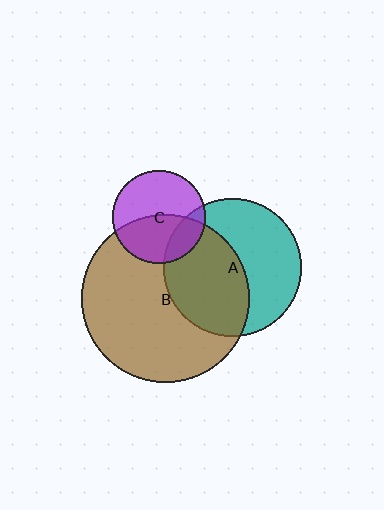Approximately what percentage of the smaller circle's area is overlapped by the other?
Approximately 20%.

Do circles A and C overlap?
Yes.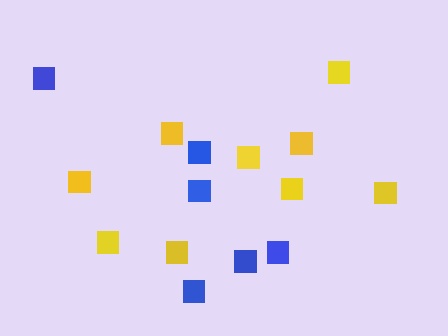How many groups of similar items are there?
There are 2 groups: one group of yellow squares (9) and one group of blue squares (6).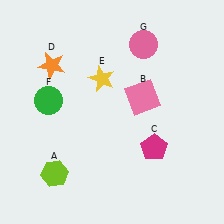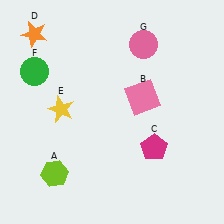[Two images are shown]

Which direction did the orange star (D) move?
The orange star (D) moved up.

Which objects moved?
The objects that moved are: the orange star (D), the yellow star (E), the green circle (F).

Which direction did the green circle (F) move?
The green circle (F) moved up.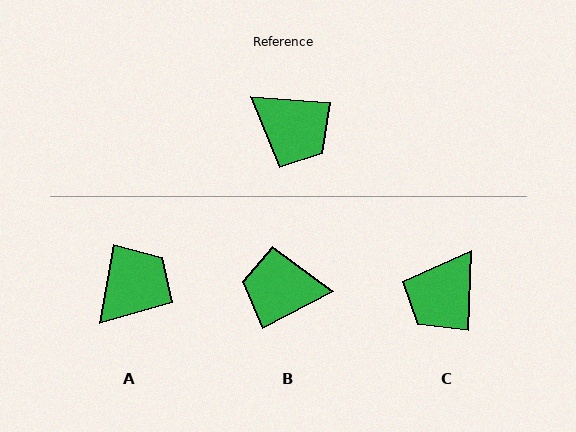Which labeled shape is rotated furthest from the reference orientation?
B, about 148 degrees away.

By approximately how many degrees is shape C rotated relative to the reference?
Approximately 88 degrees clockwise.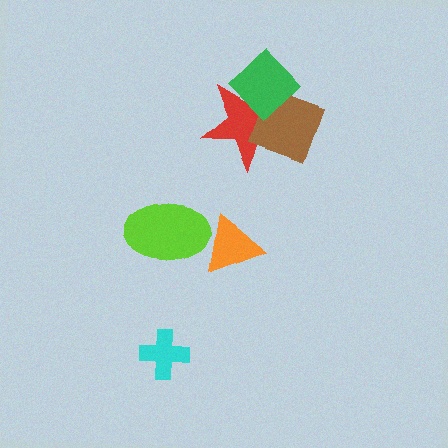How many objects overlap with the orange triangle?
1 object overlaps with the orange triangle.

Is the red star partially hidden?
Yes, it is partially covered by another shape.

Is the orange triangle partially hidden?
No, no other shape covers it.